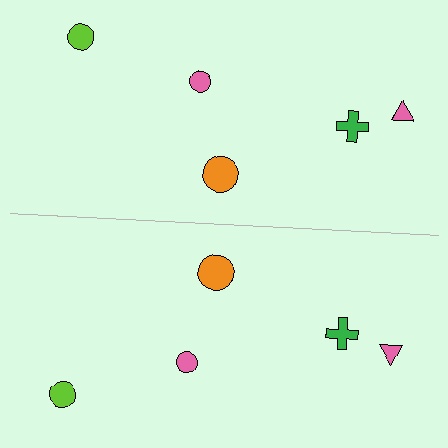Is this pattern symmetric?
Yes, this pattern has bilateral (reflection) symmetry.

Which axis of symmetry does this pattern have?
The pattern has a horizontal axis of symmetry running through the center of the image.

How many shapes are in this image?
There are 10 shapes in this image.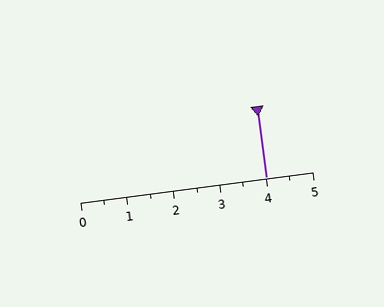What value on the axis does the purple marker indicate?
The marker indicates approximately 4.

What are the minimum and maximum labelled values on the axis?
The axis runs from 0 to 5.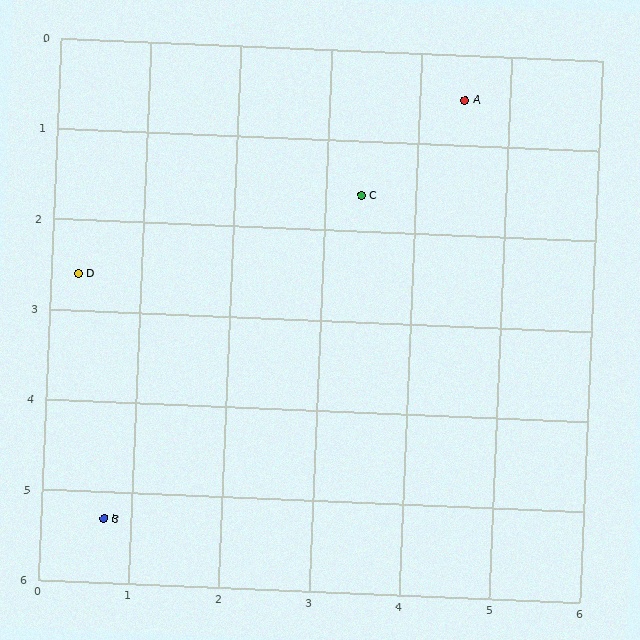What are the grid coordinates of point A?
Point A is at approximately (4.5, 0.5).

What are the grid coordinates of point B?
Point B is at approximately (0.7, 5.3).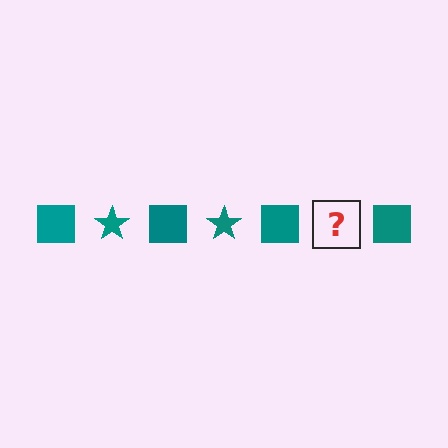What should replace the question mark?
The question mark should be replaced with a teal star.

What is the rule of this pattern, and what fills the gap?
The rule is that the pattern cycles through square, star shapes in teal. The gap should be filled with a teal star.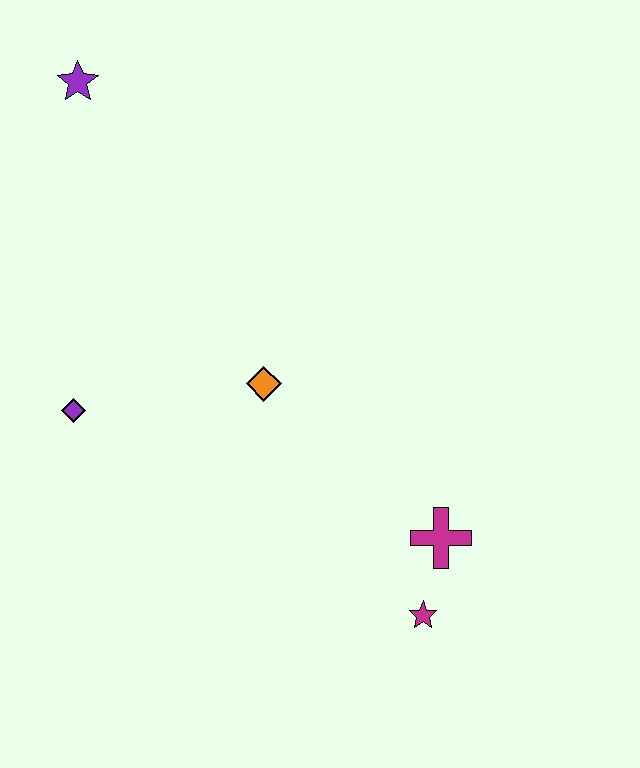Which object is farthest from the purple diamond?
The magenta star is farthest from the purple diamond.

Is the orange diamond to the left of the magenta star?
Yes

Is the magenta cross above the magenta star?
Yes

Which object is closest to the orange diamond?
The purple diamond is closest to the orange diamond.